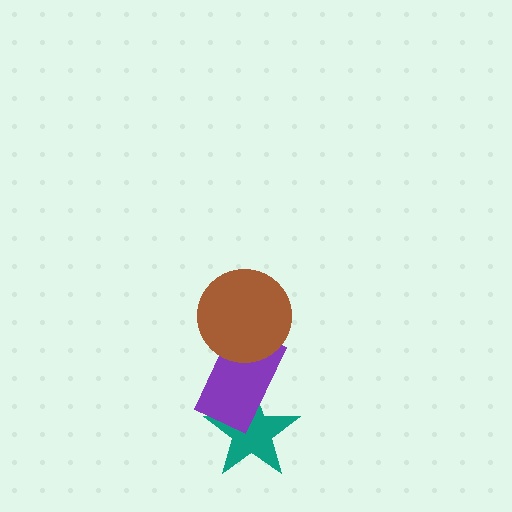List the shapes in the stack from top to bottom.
From top to bottom: the brown circle, the purple rectangle, the teal star.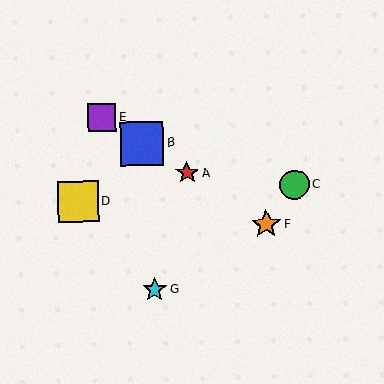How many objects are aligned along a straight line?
4 objects (A, B, E, F) are aligned along a straight line.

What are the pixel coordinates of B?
Object B is at (142, 143).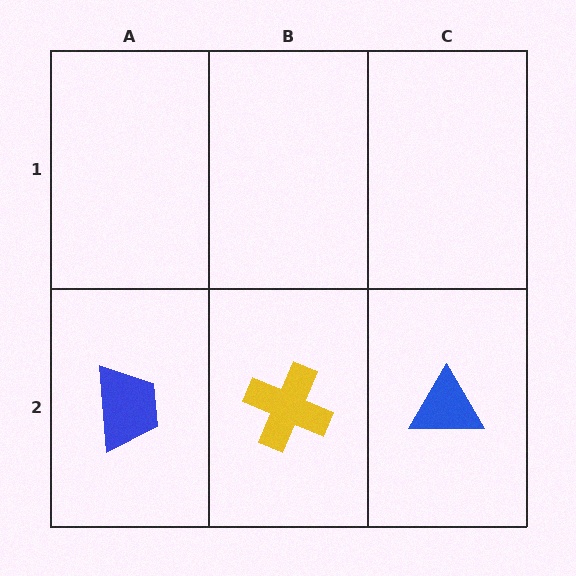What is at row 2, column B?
A yellow cross.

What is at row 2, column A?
A blue trapezoid.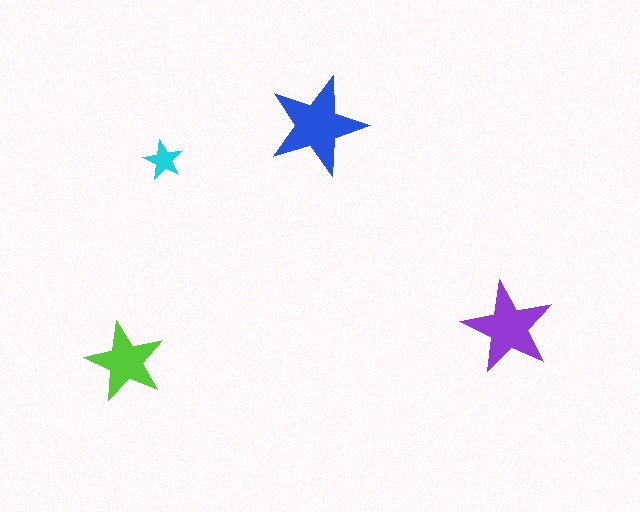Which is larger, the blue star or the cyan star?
The blue one.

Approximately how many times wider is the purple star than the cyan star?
About 2.5 times wider.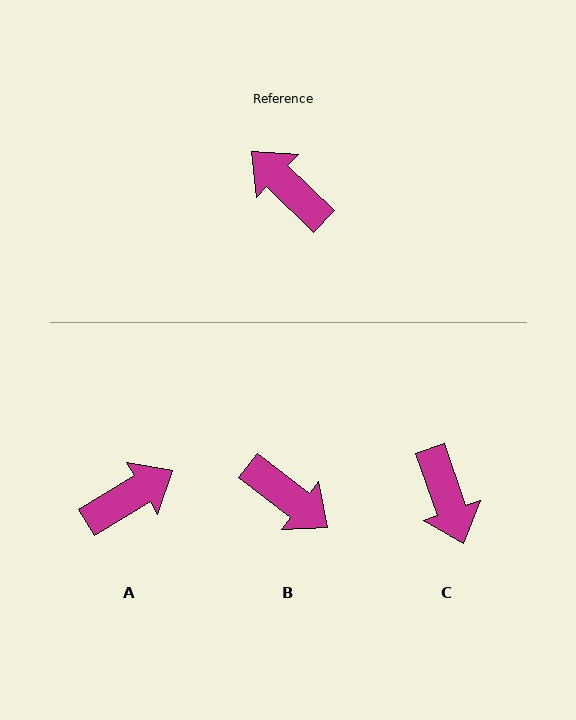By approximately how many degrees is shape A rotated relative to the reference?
Approximately 105 degrees clockwise.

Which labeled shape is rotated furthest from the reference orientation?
B, about 174 degrees away.